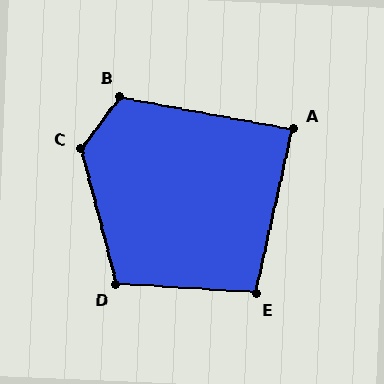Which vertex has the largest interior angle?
C, at approximately 128 degrees.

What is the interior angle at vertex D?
Approximately 108 degrees (obtuse).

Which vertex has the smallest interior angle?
A, at approximately 88 degrees.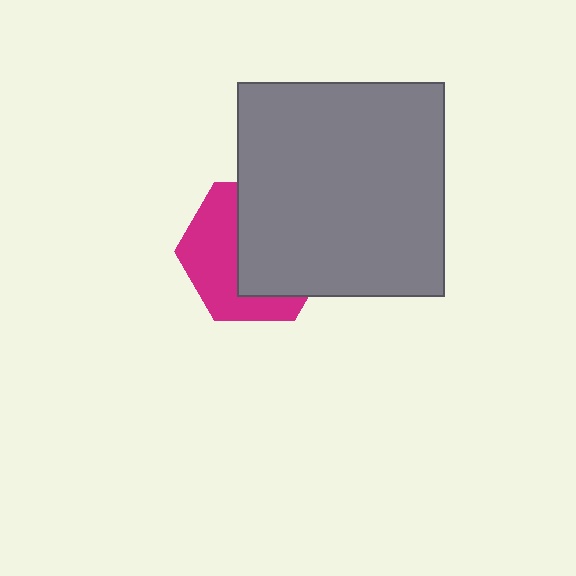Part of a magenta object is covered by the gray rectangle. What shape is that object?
It is a hexagon.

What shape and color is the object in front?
The object in front is a gray rectangle.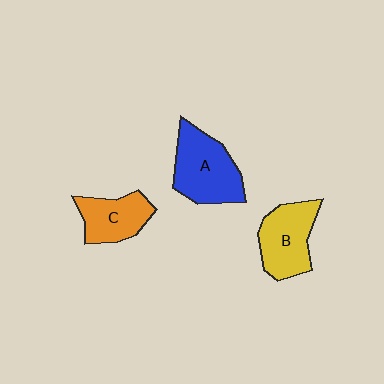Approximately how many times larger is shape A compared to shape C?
Approximately 1.4 times.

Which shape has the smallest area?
Shape C (orange).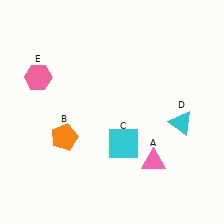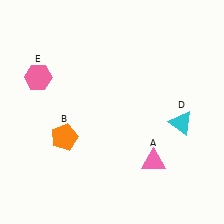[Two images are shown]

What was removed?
The cyan square (C) was removed in Image 2.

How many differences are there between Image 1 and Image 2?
There is 1 difference between the two images.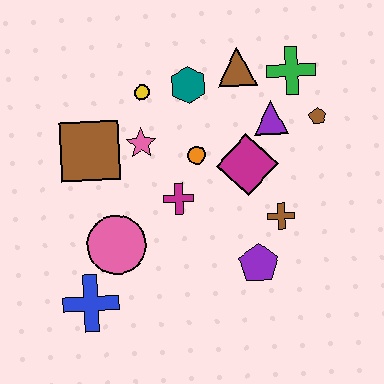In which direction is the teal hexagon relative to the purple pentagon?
The teal hexagon is above the purple pentagon.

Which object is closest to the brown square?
The pink star is closest to the brown square.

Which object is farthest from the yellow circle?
The blue cross is farthest from the yellow circle.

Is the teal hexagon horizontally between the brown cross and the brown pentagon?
No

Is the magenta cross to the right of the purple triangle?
No